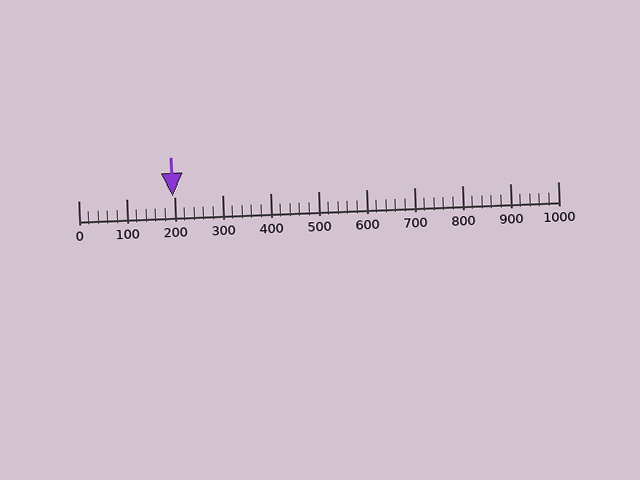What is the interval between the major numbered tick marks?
The major tick marks are spaced 100 units apart.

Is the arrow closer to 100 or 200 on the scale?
The arrow is closer to 200.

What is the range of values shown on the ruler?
The ruler shows values from 0 to 1000.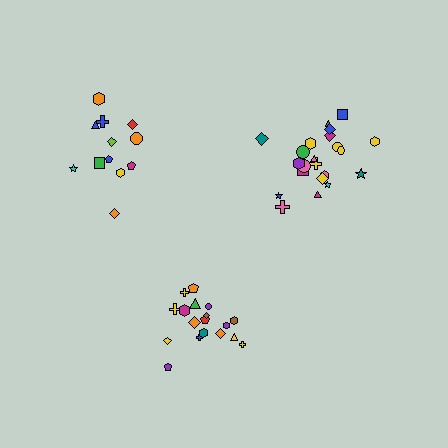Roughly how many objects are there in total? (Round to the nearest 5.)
Roughly 50 objects in total.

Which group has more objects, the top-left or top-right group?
The top-right group.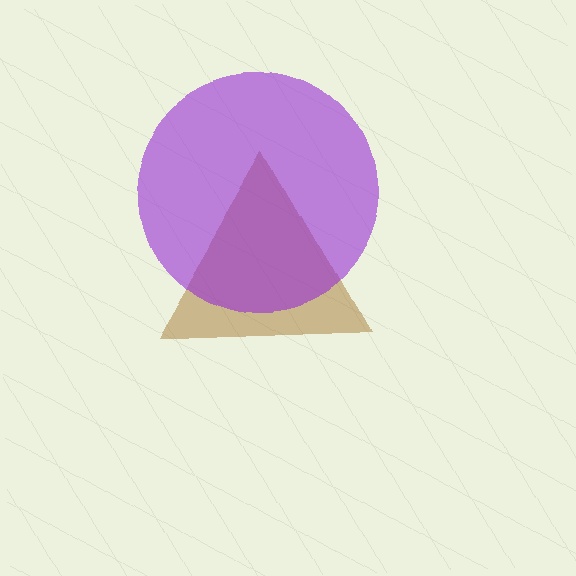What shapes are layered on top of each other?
The layered shapes are: a brown triangle, a purple circle.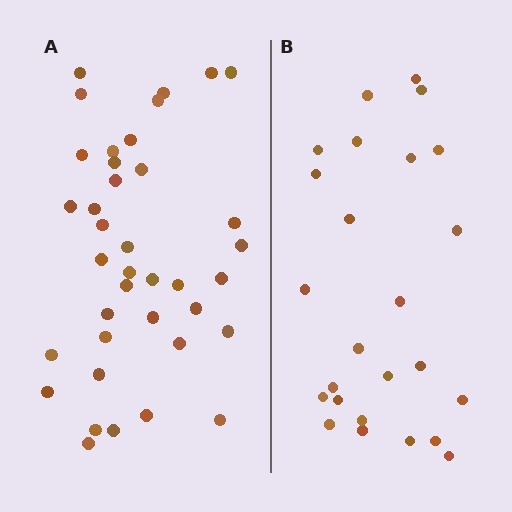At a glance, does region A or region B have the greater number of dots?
Region A (the left region) has more dots.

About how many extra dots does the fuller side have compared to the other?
Region A has approximately 15 more dots than region B.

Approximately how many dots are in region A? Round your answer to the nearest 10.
About 40 dots. (The exact count is 38, which rounds to 40.)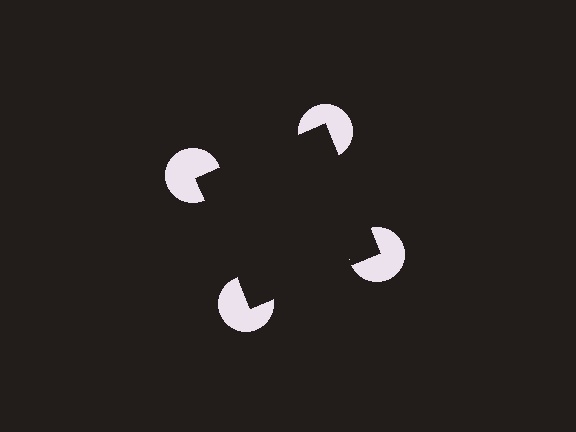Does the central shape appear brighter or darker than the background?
It typically appears slightly darker than the background, even though no actual brightness change is drawn.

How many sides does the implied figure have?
4 sides.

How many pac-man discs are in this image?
There are 4 — one at each vertex of the illusory square.